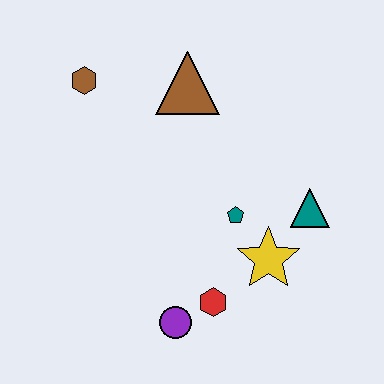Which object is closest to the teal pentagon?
The yellow star is closest to the teal pentagon.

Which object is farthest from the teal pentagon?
The brown hexagon is farthest from the teal pentagon.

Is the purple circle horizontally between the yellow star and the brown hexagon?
Yes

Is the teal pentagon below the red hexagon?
No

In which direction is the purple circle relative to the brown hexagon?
The purple circle is below the brown hexagon.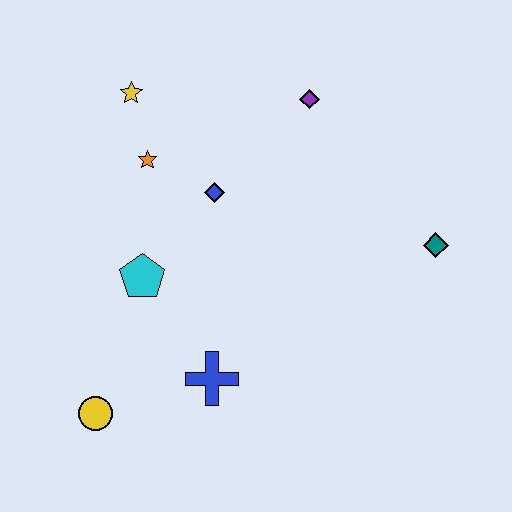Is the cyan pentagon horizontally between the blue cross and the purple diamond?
No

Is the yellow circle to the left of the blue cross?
Yes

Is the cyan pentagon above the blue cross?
Yes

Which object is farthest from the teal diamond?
The yellow circle is farthest from the teal diamond.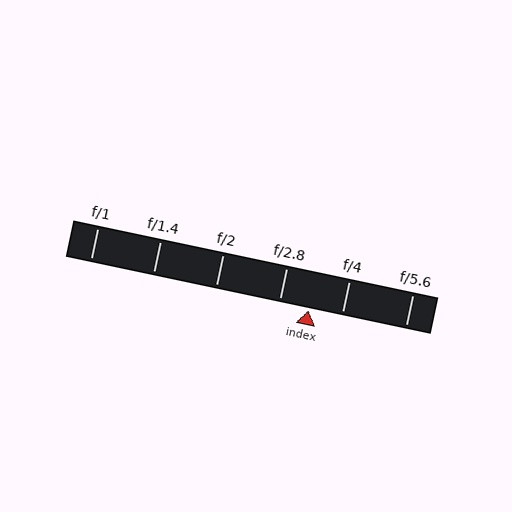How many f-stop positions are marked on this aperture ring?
There are 6 f-stop positions marked.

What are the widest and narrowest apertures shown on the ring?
The widest aperture shown is f/1 and the narrowest is f/5.6.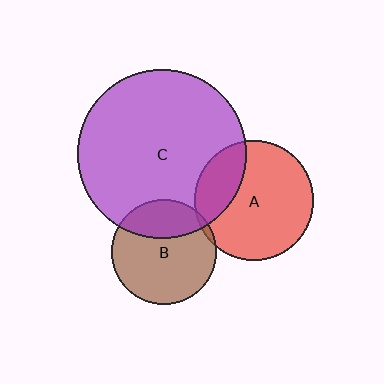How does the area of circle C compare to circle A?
Approximately 2.0 times.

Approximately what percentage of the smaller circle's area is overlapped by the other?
Approximately 30%.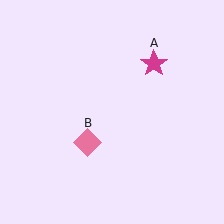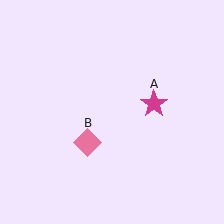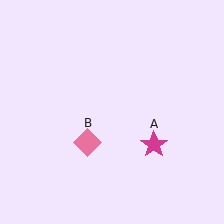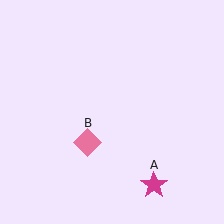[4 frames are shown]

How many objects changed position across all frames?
1 object changed position: magenta star (object A).